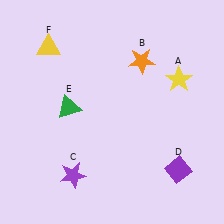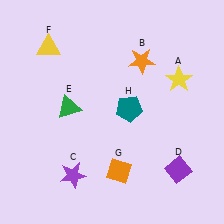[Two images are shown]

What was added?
An orange diamond (G), a teal pentagon (H) were added in Image 2.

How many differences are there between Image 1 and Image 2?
There are 2 differences between the two images.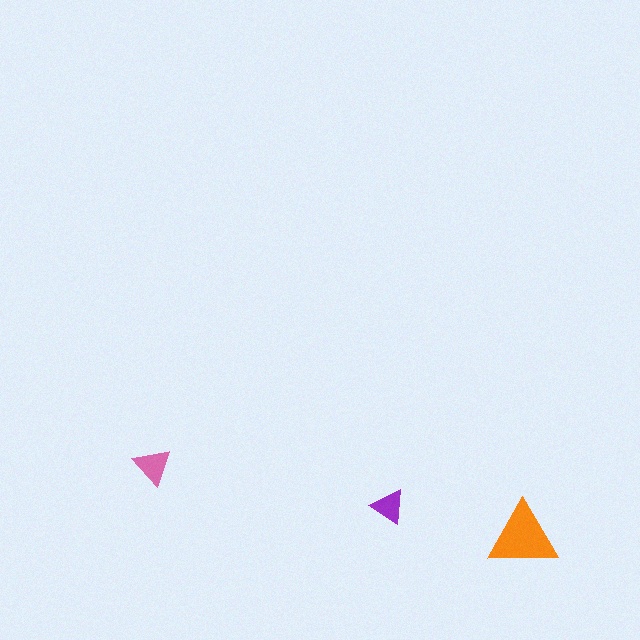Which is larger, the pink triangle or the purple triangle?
The pink one.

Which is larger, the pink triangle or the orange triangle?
The orange one.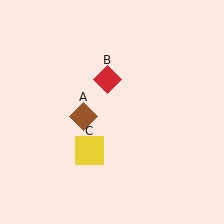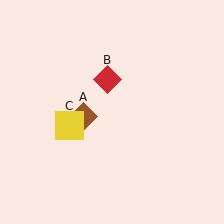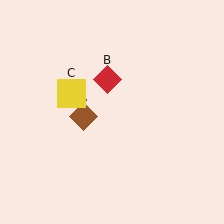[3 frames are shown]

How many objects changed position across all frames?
1 object changed position: yellow square (object C).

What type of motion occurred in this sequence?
The yellow square (object C) rotated clockwise around the center of the scene.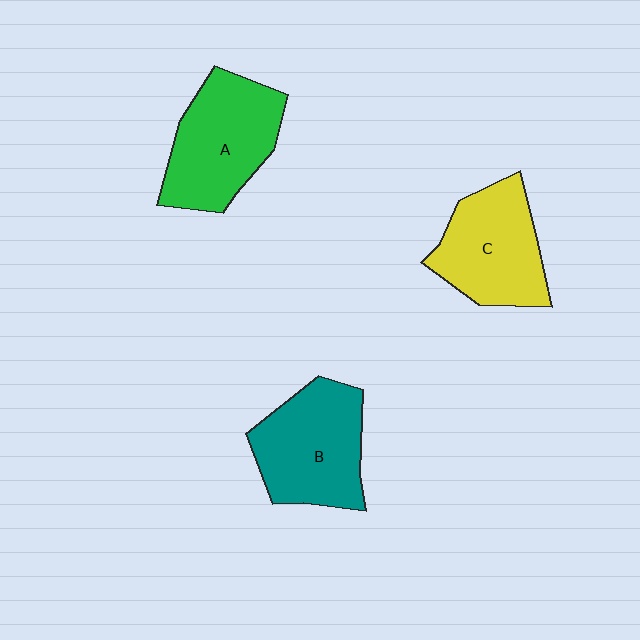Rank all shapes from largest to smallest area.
From largest to smallest: A (green), B (teal), C (yellow).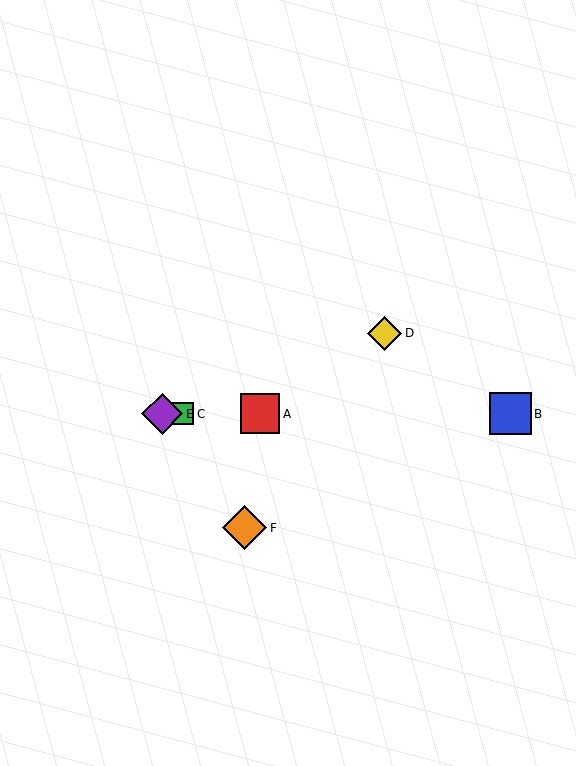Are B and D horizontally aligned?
No, B is at y≈414 and D is at y≈333.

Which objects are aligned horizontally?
Objects A, B, C, E are aligned horizontally.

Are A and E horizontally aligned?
Yes, both are at y≈414.